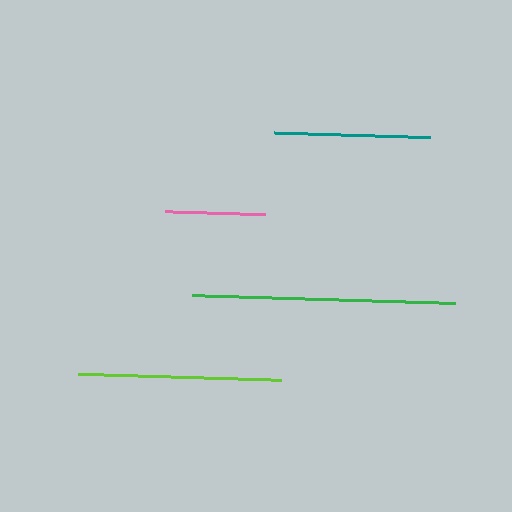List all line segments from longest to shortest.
From longest to shortest: green, lime, teal, pink.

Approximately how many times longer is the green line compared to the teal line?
The green line is approximately 1.7 times the length of the teal line.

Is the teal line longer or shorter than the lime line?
The lime line is longer than the teal line.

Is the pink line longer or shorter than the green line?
The green line is longer than the pink line.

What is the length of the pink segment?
The pink segment is approximately 100 pixels long.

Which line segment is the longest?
The green line is the longest at approximately 263 pixels.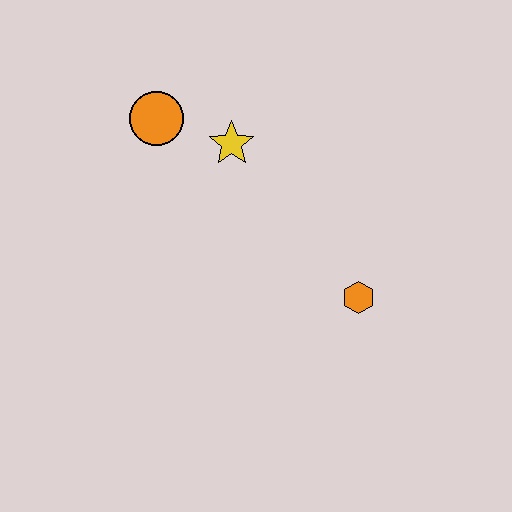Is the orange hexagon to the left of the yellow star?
No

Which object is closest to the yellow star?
The orange circle is closest to the yellow star.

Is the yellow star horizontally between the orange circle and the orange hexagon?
Yes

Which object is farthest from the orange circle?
The orange hexagon is farthest from the orange circle.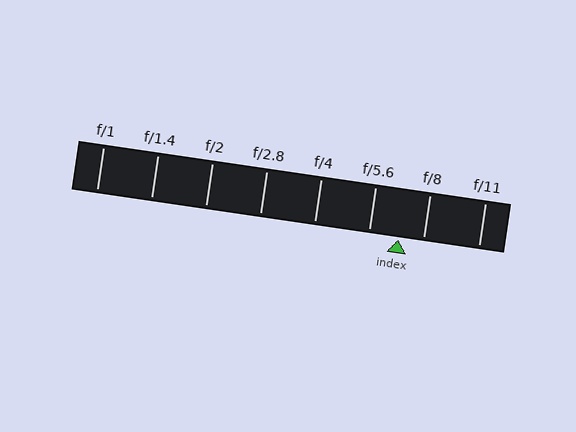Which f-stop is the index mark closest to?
The index mark is closest to f/8.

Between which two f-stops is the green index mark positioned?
The index mark is between f/5.6 and f/8.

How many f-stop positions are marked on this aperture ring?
There are 8 f-stop positions marked.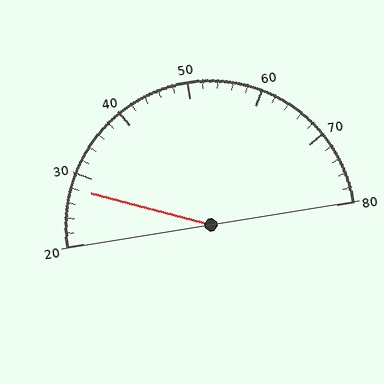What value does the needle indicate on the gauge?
The needle indicates approximately 28.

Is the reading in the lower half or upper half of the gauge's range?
The reading is in the lower half of the range (20 to 80).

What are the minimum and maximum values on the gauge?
The gauge ranges from 20 to 80.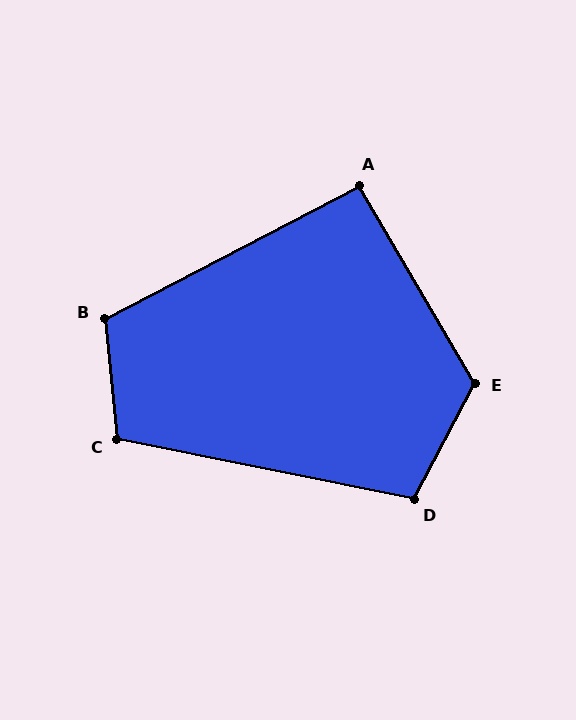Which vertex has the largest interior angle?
E, at approximately 122 degrees.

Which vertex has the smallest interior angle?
A, at approximately 93 degrees.